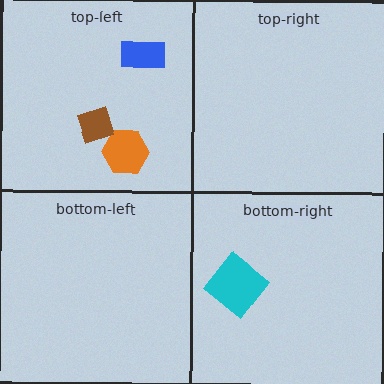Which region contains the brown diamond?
The top-left region.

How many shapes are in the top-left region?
3.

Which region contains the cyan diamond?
The bottom-right region.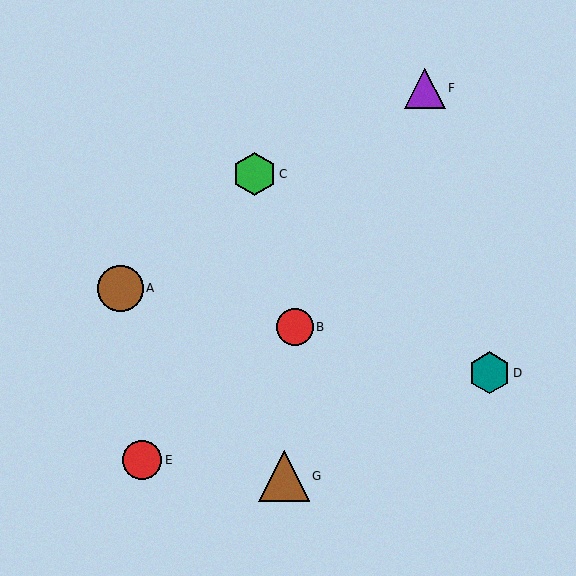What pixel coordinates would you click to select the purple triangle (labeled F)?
Click at (425, 88) to select the purple triangle F.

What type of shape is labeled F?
Shape F is a purple triangle.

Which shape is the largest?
The brown triangle (labeled G) is the largest.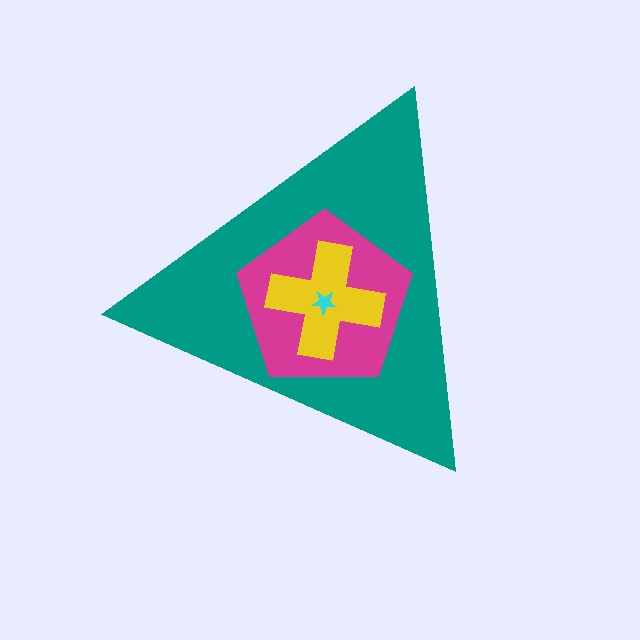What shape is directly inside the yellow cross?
The cyan star.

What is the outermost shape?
The teal triangle.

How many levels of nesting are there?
4.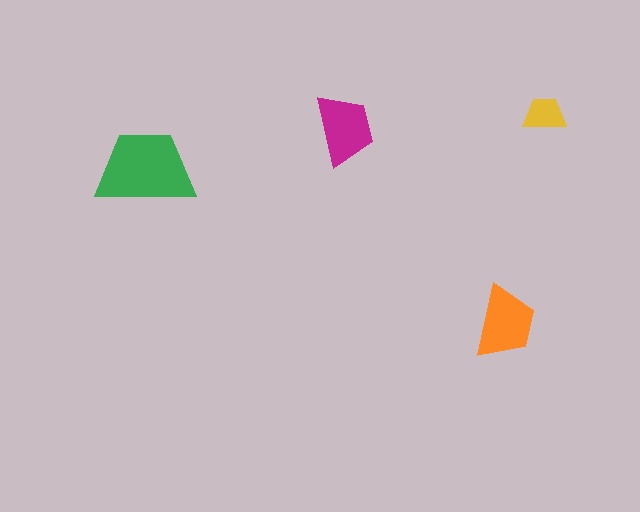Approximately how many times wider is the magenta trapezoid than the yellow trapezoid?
About 1.5 times wider.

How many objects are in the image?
There are 4 objects in the image.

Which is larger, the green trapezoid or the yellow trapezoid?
The green one.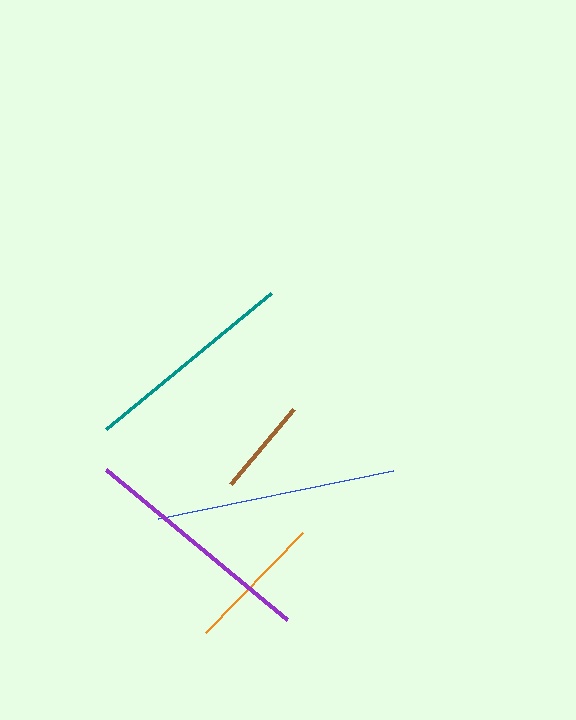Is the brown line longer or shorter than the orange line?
The orange line is longer than the brown line.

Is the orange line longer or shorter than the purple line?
The purple line is longer than the orange line.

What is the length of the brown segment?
The brown segment is approximately 98 pixels long.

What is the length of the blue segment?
The blue segment is approximately 241 pixels long.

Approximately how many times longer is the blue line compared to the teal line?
The blue line is approximately 1.1 times the length of the teal line.